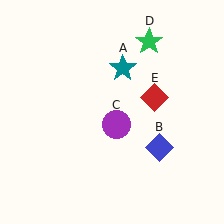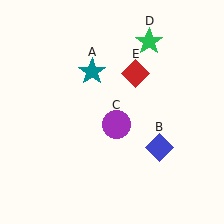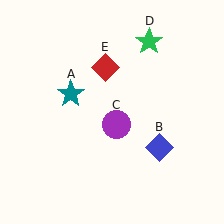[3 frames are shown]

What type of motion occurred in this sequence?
The teal star (object A), red diamond (object E) rotated counterclockwise around the center of the scene.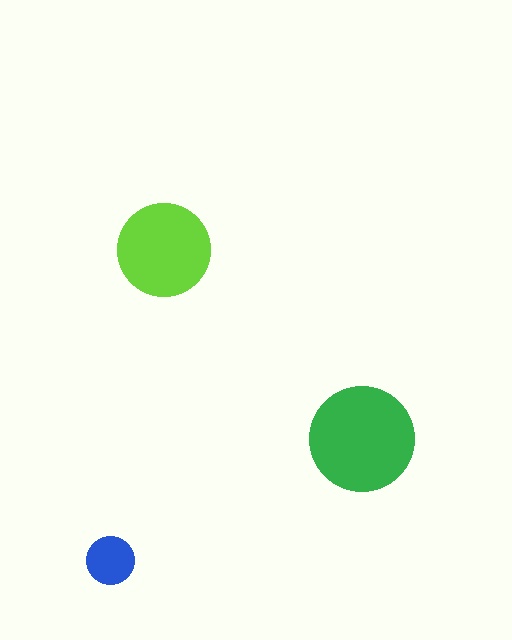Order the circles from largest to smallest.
the green one, the lime one, the blue one.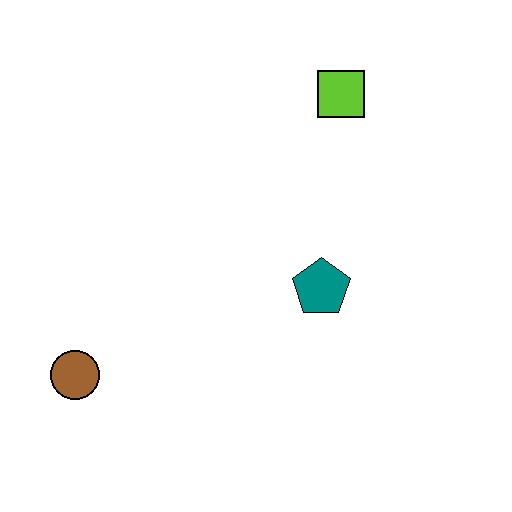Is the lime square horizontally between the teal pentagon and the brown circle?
No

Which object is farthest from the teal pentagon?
The brown circle is farthest from the teal pentagon.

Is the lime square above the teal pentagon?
Yes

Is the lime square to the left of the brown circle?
No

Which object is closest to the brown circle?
The teal pentagon is closest to the brown circle.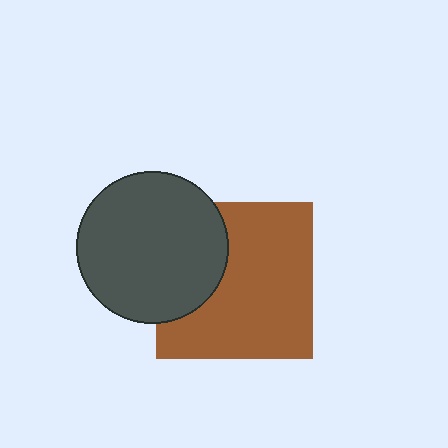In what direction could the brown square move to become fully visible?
The brown square could move right. That would shift it out from behind the dark gray circle entirely.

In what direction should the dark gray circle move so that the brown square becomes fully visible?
The dark gray circle should move left. That is the shortest direction to clear the overlap and leave the brown square fully visible.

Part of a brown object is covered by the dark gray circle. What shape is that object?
It is a square.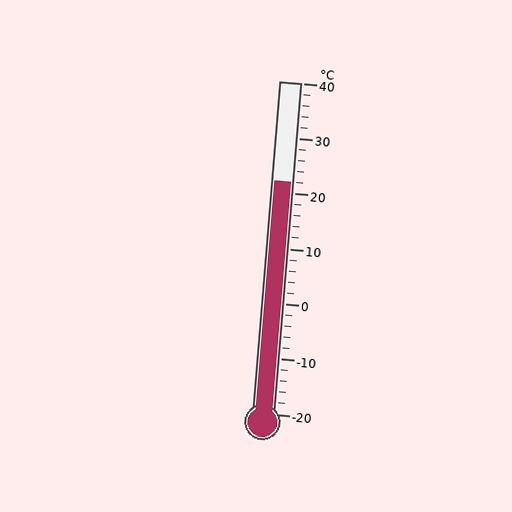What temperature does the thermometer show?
The thermometer shows approximately 22°C.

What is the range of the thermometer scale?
The thermometer scale ranges from -20°C to 40°C.